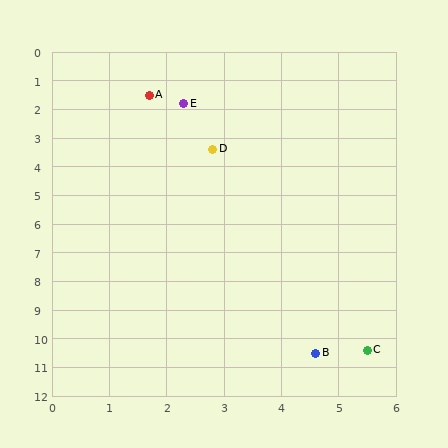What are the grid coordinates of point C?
Point C is at approximately (5.5, 10.4).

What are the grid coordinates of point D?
Point D is at approximately (2.8, 3.4).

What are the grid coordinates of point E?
Point E is at approximately (2.3, 1.8).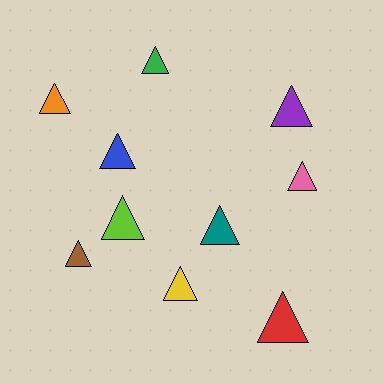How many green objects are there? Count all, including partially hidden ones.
There is 1 green object.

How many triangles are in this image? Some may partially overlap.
There are 10 triangles.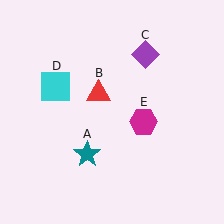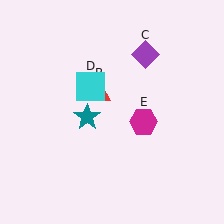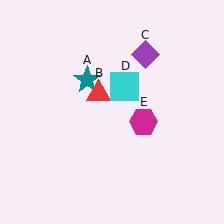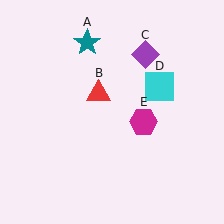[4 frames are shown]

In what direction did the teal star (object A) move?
The teal star (object A) moved up.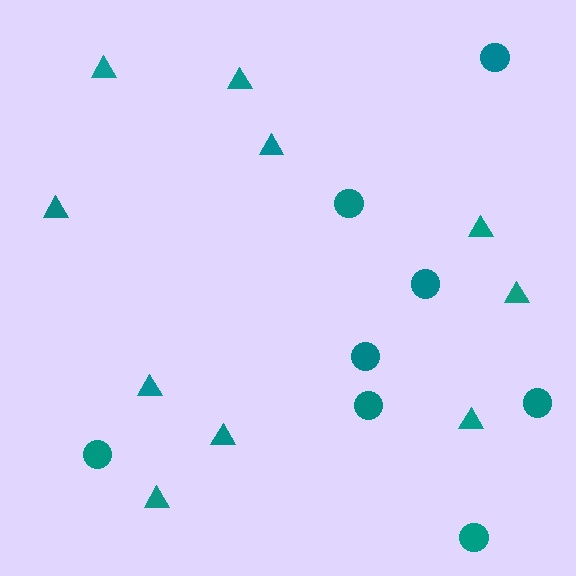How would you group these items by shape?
There are 2 groups: one group of circles (8) and one group of triangles (10).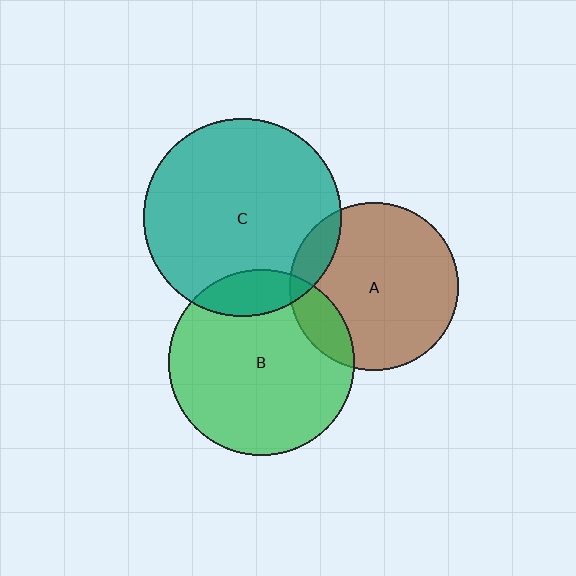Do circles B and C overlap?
Yes.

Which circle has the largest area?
Circle C (teal).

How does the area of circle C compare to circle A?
Approximately 1.4 times.